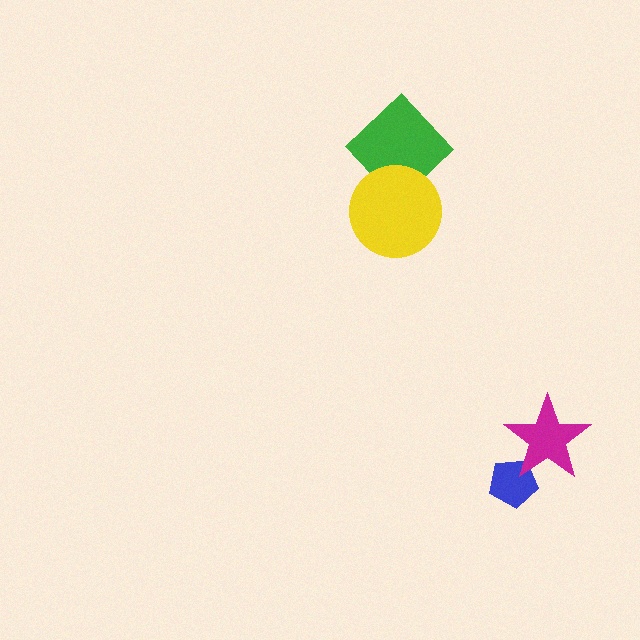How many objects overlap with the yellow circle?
1 object overlaps with the yellow circle.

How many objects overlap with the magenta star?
1 object overlaps with the magenta star.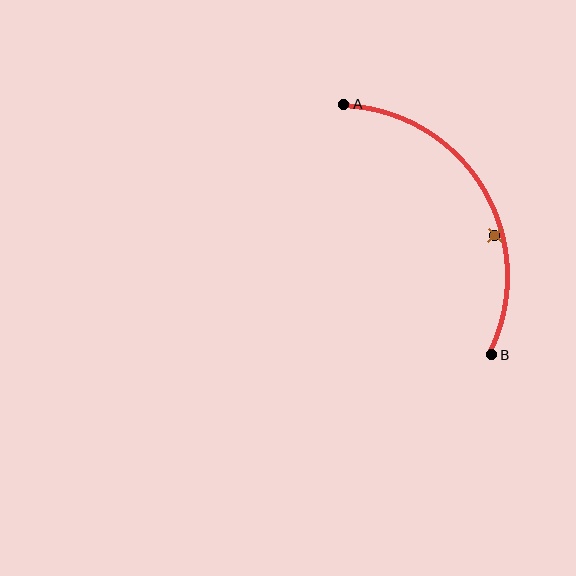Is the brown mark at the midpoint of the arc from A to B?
No — the brown mark does not lie on the arc at all. It sits slightly inside the curve.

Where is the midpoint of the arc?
The arc midpoint is the point on the curve farthest from the straight line joining A and B. It sits to the right of that line.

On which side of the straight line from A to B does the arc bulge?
The arc bulges to the right of the straight line connecting A and B.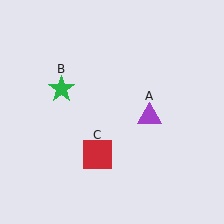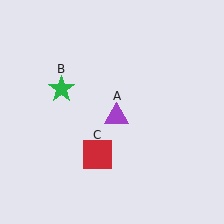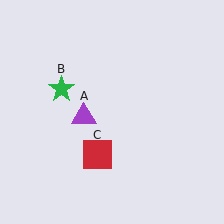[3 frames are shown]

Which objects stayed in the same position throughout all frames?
Green star (object B) and red square (object C) remained stationary.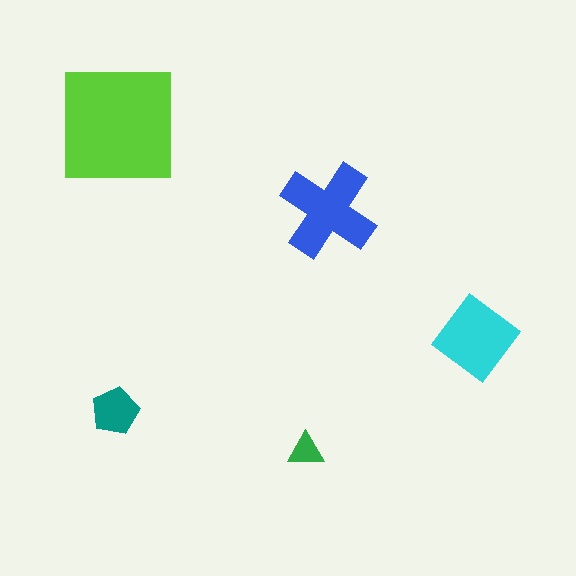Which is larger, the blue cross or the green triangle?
The blue cross.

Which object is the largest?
The lime square.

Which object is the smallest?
The green triangle.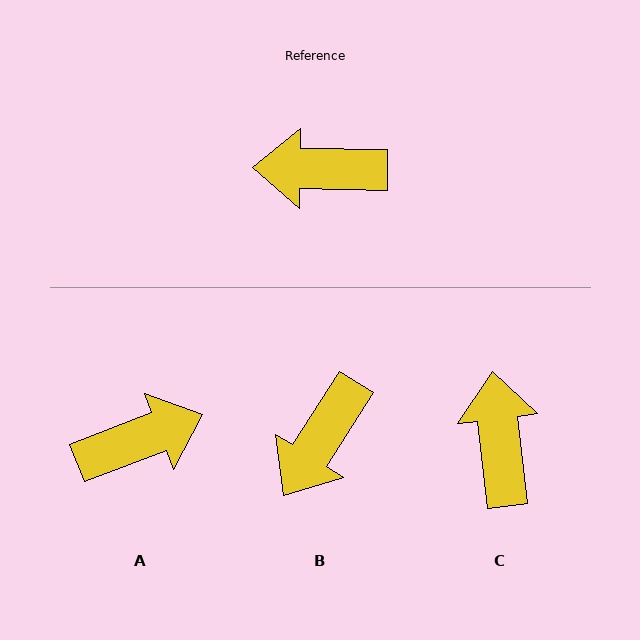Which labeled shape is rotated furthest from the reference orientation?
A, about 158 degrees away.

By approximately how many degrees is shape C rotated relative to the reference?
Approximately 82 degrees clockwise.